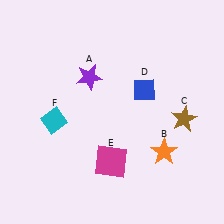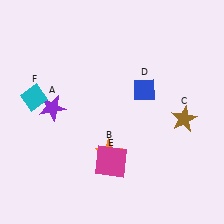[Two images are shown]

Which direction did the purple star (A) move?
The purple star (A) moved left.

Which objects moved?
The objects that moved are: the purple star (A), the orange star (B), the cyan diamond (F).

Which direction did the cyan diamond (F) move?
The cyan diamond (F) moved up.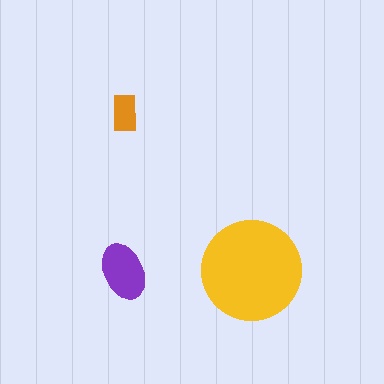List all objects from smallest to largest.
The orange rectangle, the purple ellipse, the yellow circle.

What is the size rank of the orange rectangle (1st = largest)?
3rd.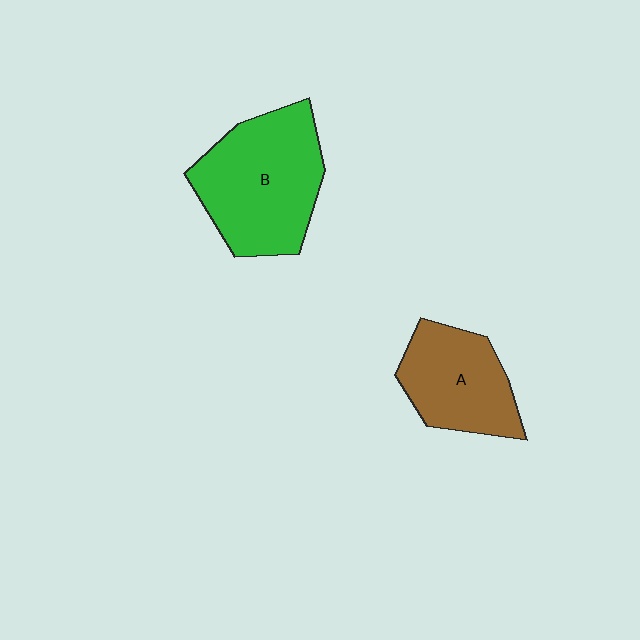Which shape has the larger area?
Shape B (green).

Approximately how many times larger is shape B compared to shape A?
Approximately 1.4 times.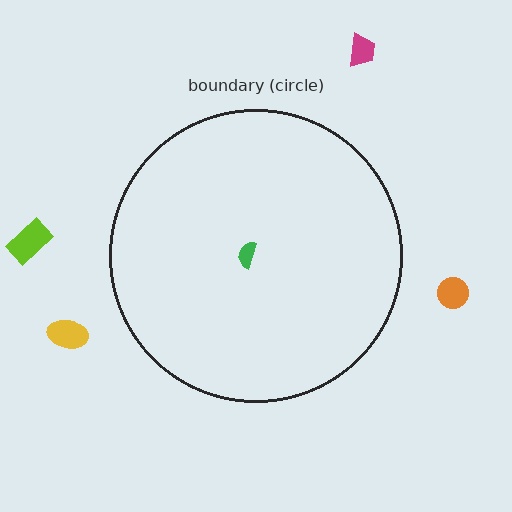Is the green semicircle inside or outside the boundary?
Inside.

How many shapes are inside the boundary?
1 inside, 4 outside.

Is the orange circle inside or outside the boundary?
Outside.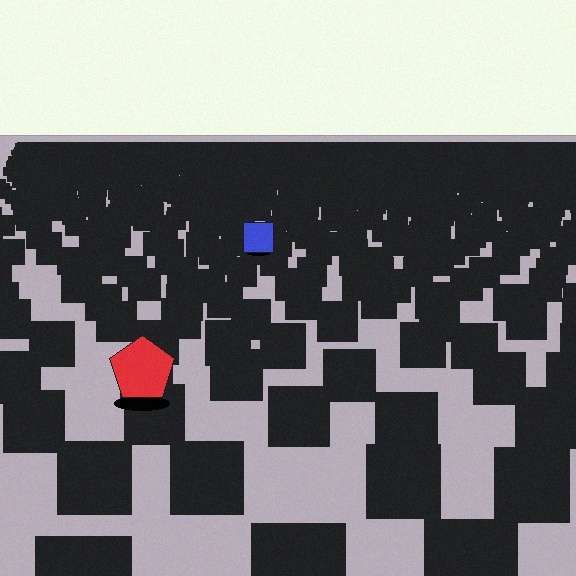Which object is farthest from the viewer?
The blue square is farthest from the viewer. It appears smaller and the ground texture around it is denser.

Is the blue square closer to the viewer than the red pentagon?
No. The red pentagon is closer — you can tell from the texture gradient: the ground texture is coarser near it.